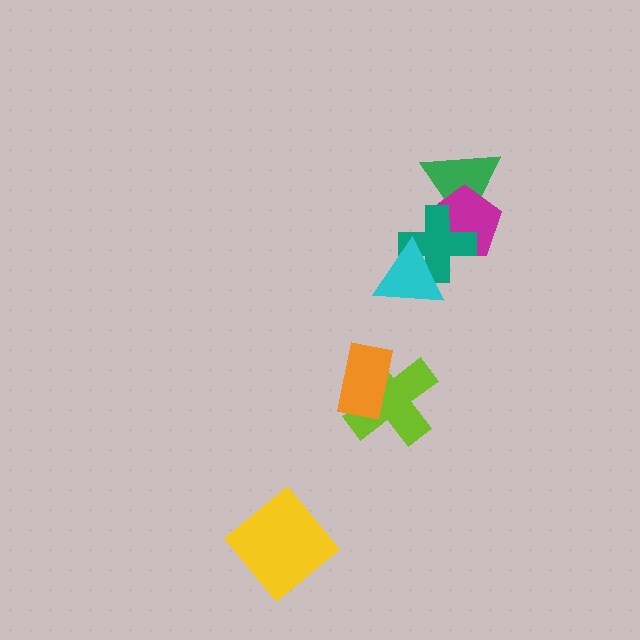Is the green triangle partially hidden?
Yes, it is partially covered by another shape.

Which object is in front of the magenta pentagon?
The teal cross is in front of the magenta pentagon.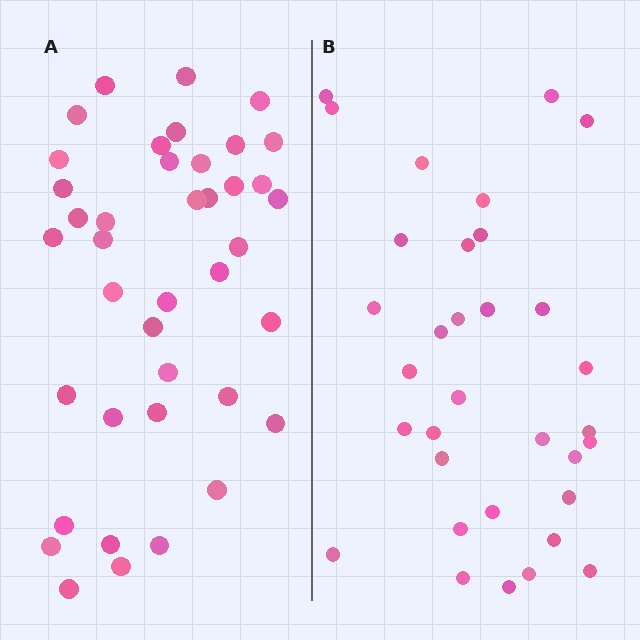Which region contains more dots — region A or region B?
Region A (the left region) has more dots.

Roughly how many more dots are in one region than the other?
Region A has roughly 8 or so more dots than region B.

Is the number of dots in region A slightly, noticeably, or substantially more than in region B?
Region A has only slightly more — the two regions are fairly close. The ratio is roughly 1.2 to 1.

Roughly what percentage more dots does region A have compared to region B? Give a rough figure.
About 20% more.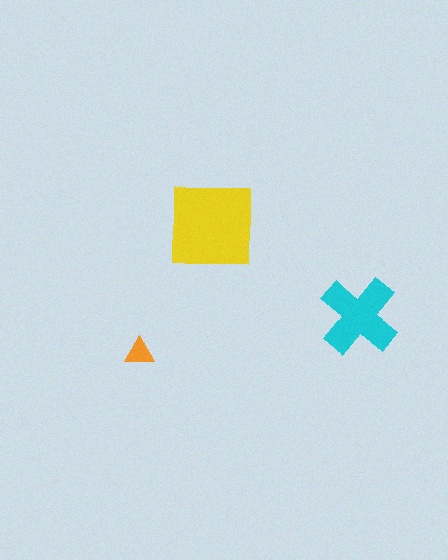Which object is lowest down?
The orange triangle is bottommost.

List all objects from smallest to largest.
The orange triangle, the cyan cross, the yellow square.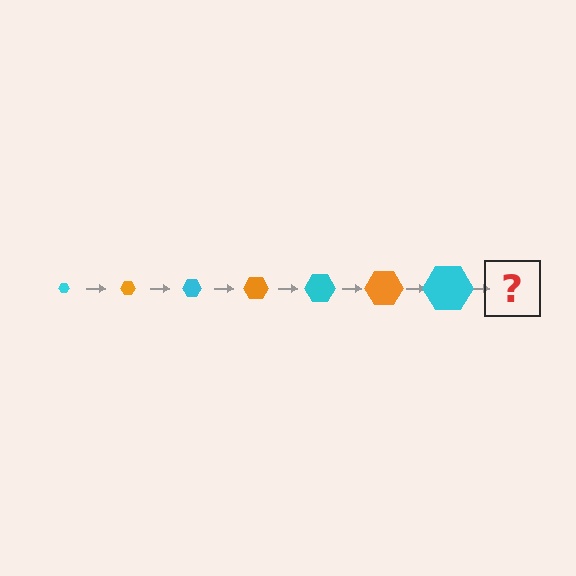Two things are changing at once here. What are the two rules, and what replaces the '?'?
The two rules are that the hexagon grows larger each step and the color cycles through cyan and orange. The '?' should be an orange hexagon, larger than the previous one.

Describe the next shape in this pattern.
It should be an orange hexagon, larger than the previous one.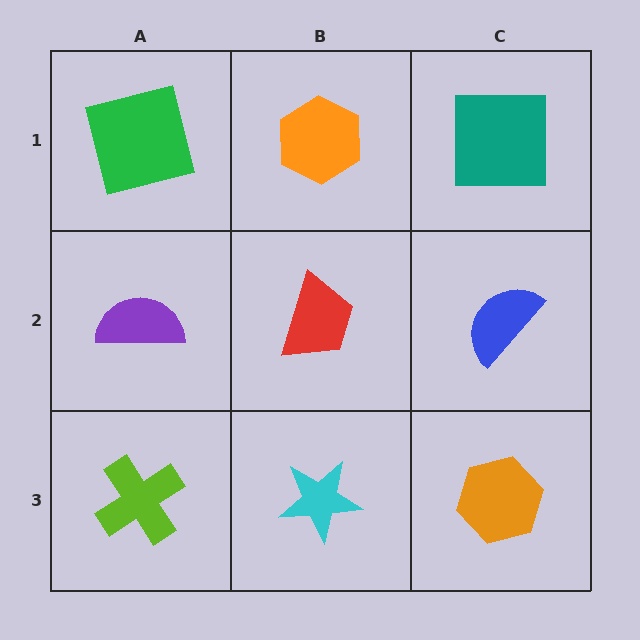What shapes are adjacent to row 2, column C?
A teal square (row 1, column C), an orange hexagon (row 3, column C), a red trapezoid (row 2, column B).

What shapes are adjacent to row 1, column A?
A purple semicircle (row 2, column A), an orange hexagon (row 1, column B).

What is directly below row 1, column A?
A purple semicircle.